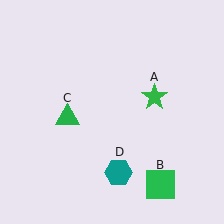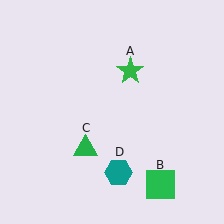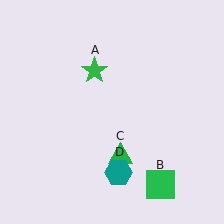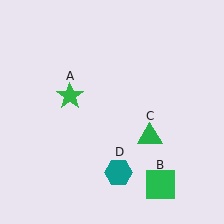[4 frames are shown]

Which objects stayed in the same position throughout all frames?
Green square (object B) and teal hexagon (object D) remained stationary.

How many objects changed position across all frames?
2 objects changed position: green star (object A), green triangle (object C).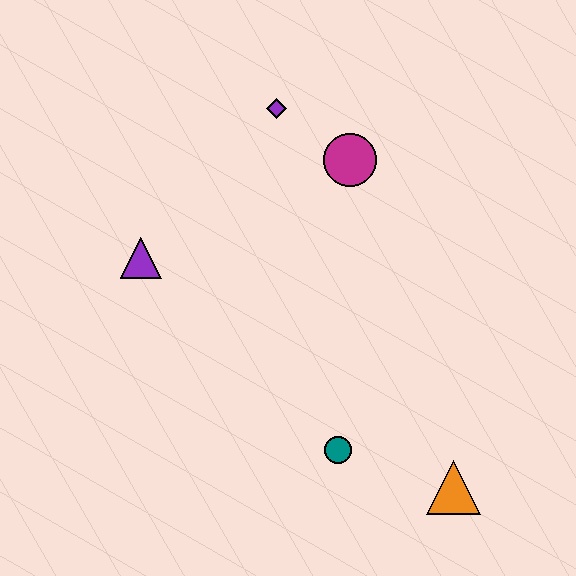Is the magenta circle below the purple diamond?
Yes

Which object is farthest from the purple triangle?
The orange triangle is farthest from the purple triangle.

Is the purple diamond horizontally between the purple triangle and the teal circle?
Yes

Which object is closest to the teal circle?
The orange triangle is closest to the teal circle.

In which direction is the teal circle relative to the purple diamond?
The teal circle is below the purple diamond.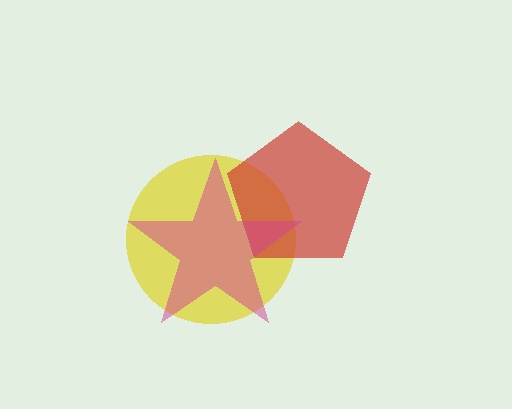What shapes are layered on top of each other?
The layered shapes are: a yellow circle, a red pentagon, a magenta star.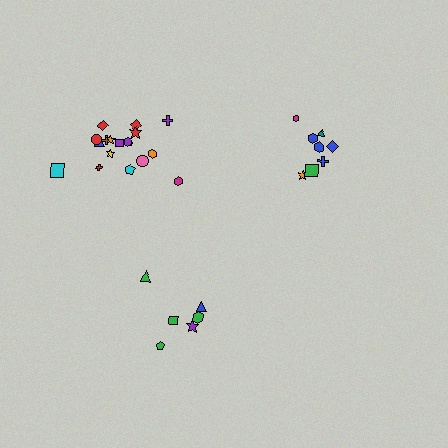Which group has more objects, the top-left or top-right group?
The top-left group.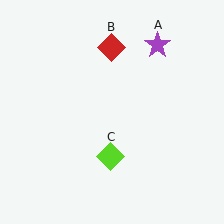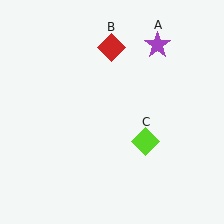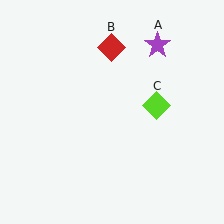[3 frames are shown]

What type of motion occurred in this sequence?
The lime diamond (object C) rotated counterclockwise around the center of the scene.